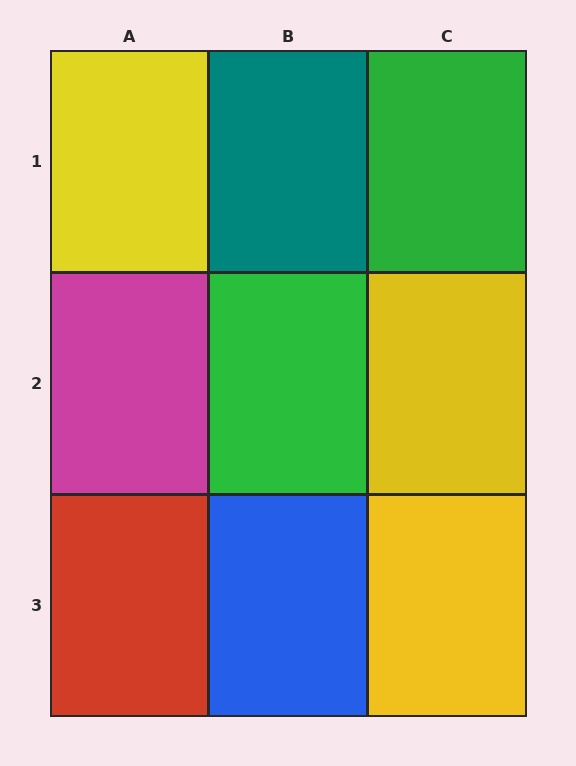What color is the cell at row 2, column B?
Green.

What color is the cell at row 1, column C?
Green.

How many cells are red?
1 cell is red.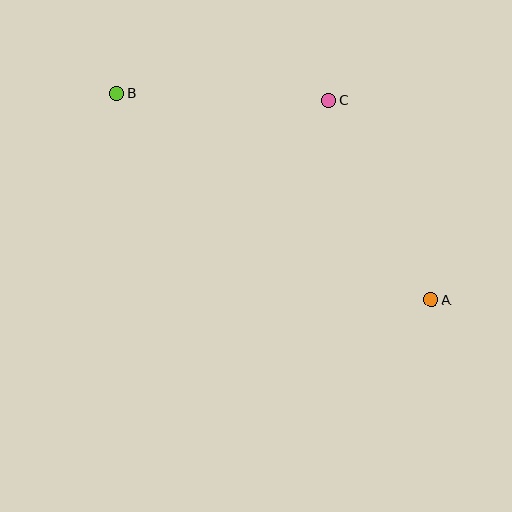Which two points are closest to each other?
Points B and C are closest to each other.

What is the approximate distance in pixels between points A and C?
The distance between A and C is approximately 224 pixels.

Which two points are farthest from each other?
Points A and B are farthest from each other.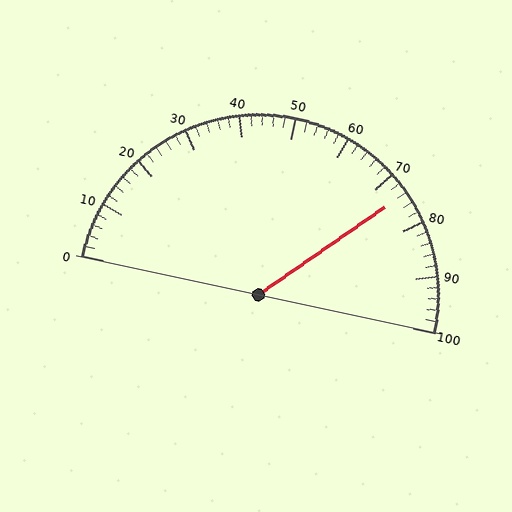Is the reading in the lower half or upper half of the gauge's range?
The reading is in the upper half of the range (0 to 100).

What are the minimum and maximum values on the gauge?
The gauge ranges from 0 to 100.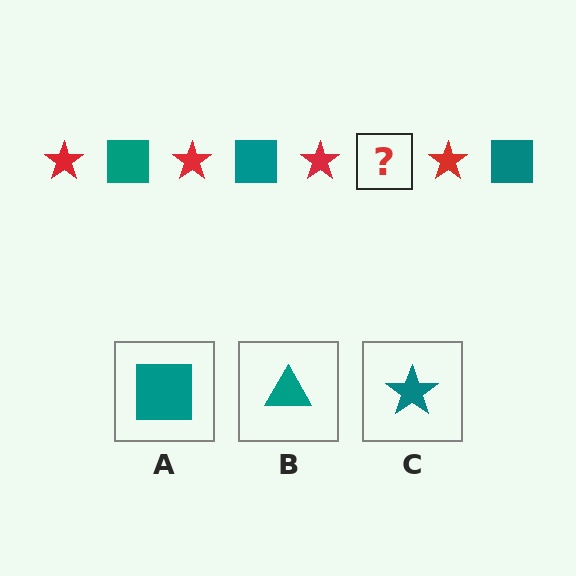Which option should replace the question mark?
Option A.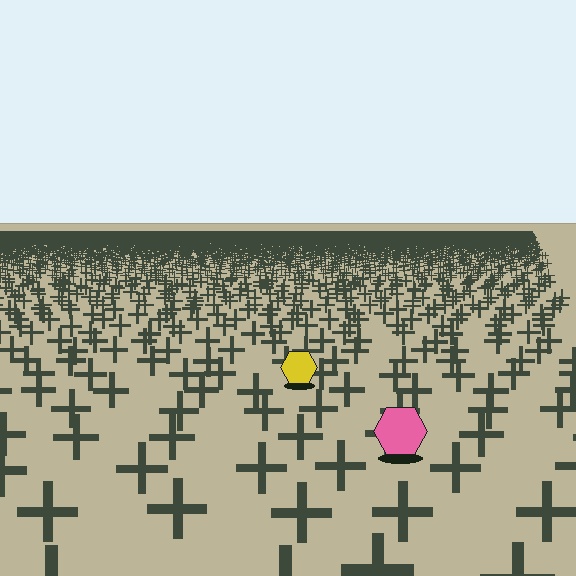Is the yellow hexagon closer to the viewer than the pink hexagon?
No. The pink hexagon is closer — you can tell from the texture gradient: the ground texture is coarser near it.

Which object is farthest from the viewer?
The yellow hexagon is farthest from the viewer. It appears smaller and the ground texture around it is denser.